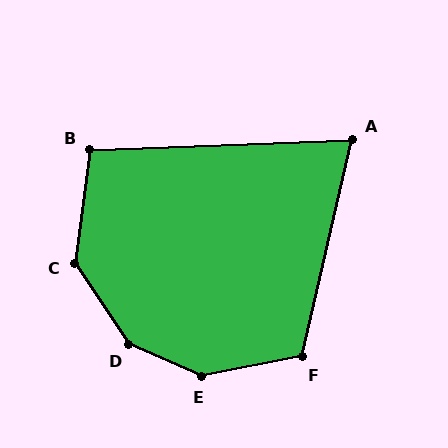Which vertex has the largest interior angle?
D, at approximately 147 degrees.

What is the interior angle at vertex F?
Approximately 114 degrees (obtuse).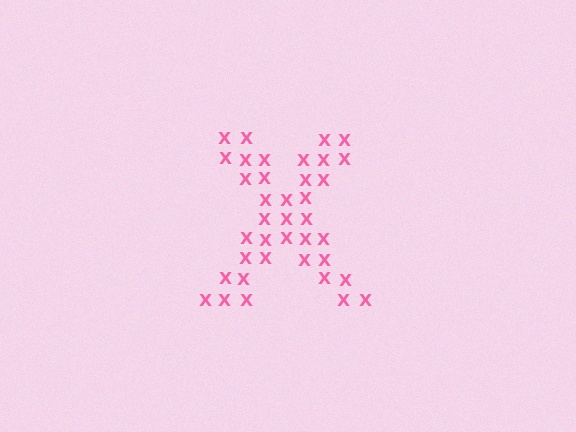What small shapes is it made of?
It is made of small letter X's.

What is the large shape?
The large shape is the letter X.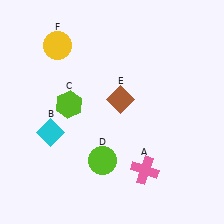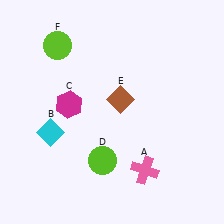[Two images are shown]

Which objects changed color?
C changed from lime to magenta. F changed from yellow to lime.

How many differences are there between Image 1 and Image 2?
There are 2 differences between the two images.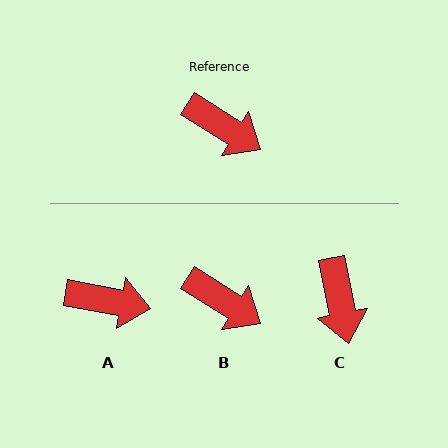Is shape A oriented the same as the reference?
No, it is off by about 21 degrees.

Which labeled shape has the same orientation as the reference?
B.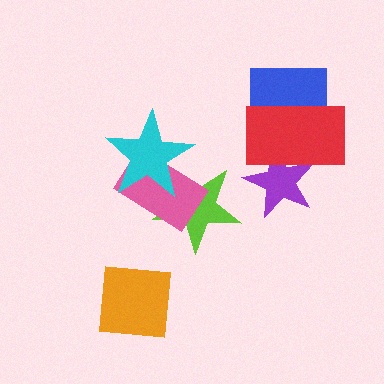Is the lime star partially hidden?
Yes, it is partially covered by another shape.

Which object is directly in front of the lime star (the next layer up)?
The pink rectangle is directly in front of the lime star.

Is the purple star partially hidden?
Yes, it is partially covered by another shape.